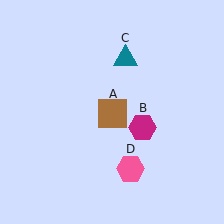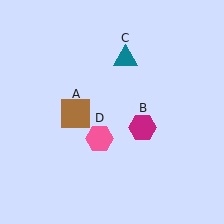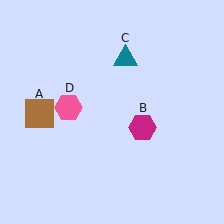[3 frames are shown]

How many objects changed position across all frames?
2 objects changed position: brown square (object A), pink hexagon (object D).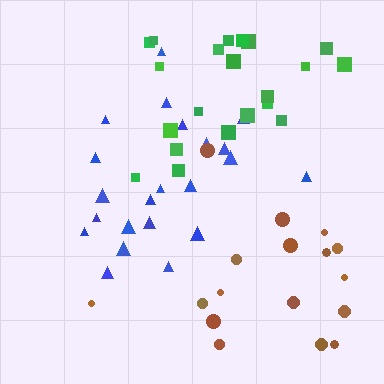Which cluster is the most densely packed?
Green.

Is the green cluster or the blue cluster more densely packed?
Green.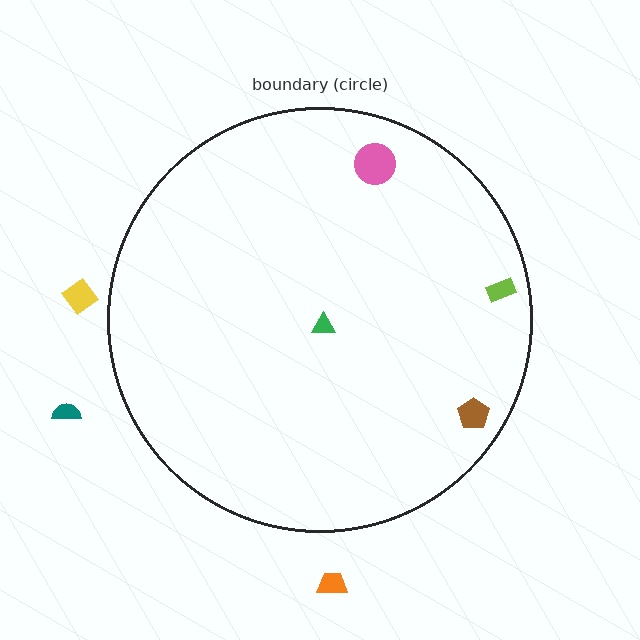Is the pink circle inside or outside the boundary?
Inside.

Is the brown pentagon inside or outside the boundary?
Inside.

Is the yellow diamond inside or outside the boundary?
Outside.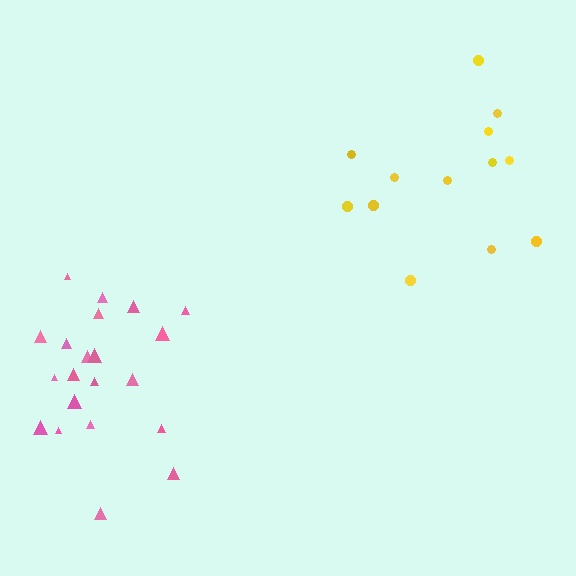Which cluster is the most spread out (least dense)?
Yellow.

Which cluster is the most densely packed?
Pink.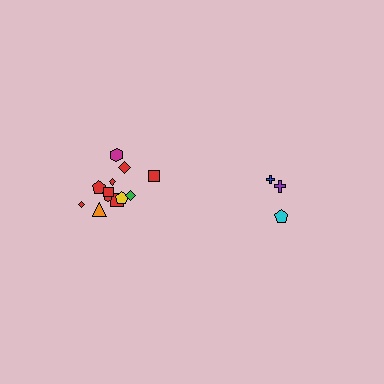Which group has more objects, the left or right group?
The left group.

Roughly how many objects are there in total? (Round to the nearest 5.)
Roughly 15 objects in total.